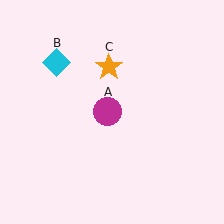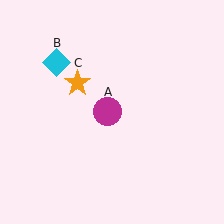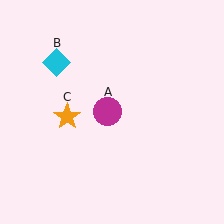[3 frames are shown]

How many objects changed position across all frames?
1 object changed position: orange star (object C).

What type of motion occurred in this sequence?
The orange star (object C) rotated counterclockwise around the center of the scene.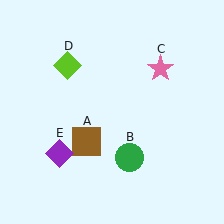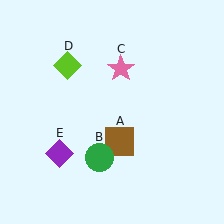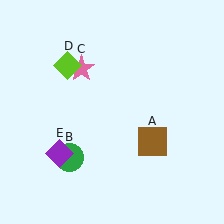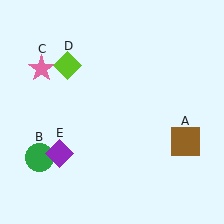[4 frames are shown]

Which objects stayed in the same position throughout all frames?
Lime diamond (object D) and purple diamond (object E) remained stationary.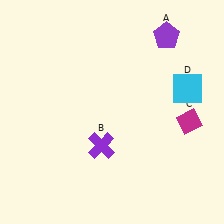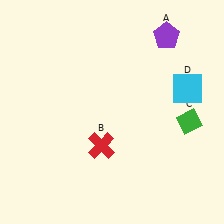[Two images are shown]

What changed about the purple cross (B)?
In Image 1, B is purple. In Image 2, it changed to red.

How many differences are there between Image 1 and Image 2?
There are 2 differences between the two images.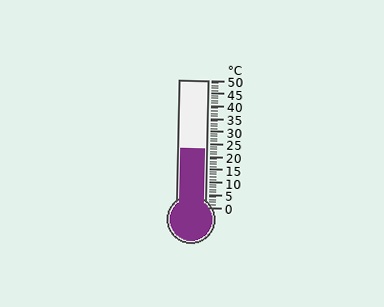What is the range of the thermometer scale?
The thermometer scale ranges from 0°C to 50°C.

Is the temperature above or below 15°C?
The temperature is above 15°C.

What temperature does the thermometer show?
The thermometer shows approximately 23°C.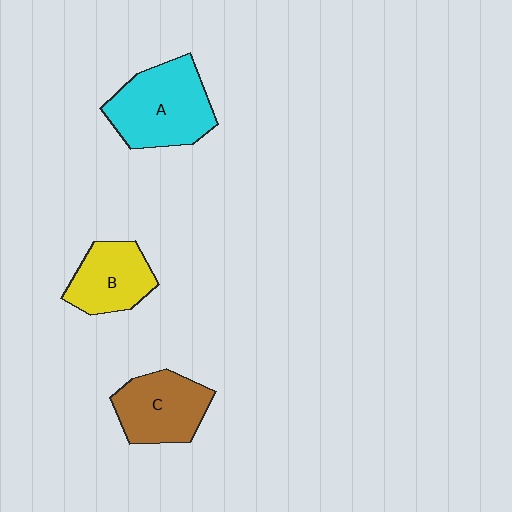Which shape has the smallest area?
Shape B (yellow).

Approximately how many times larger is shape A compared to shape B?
Approximately 1.5 times.